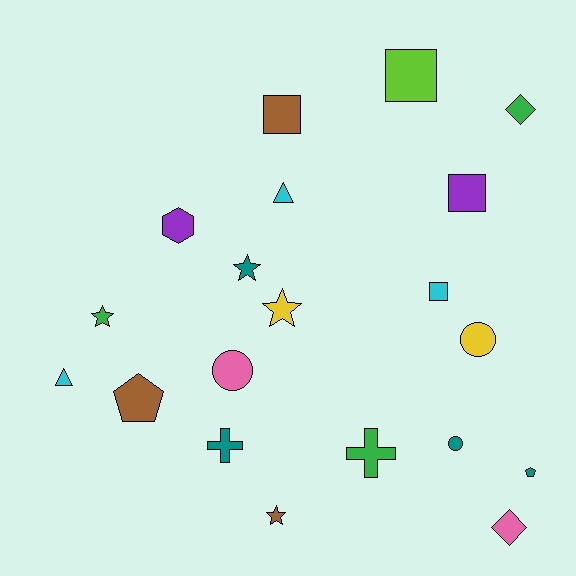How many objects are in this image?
There are 20 objects.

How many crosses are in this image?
There are 2 crosses.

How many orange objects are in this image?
There are no orange objects.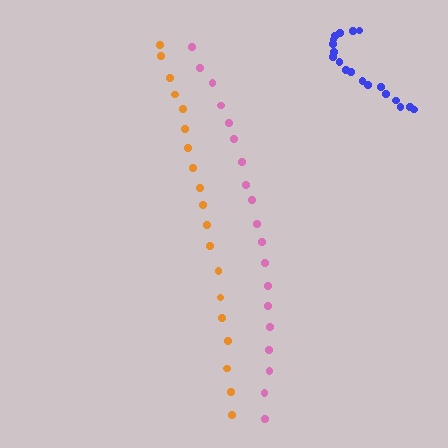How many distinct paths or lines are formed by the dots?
There are 3 distinct paths.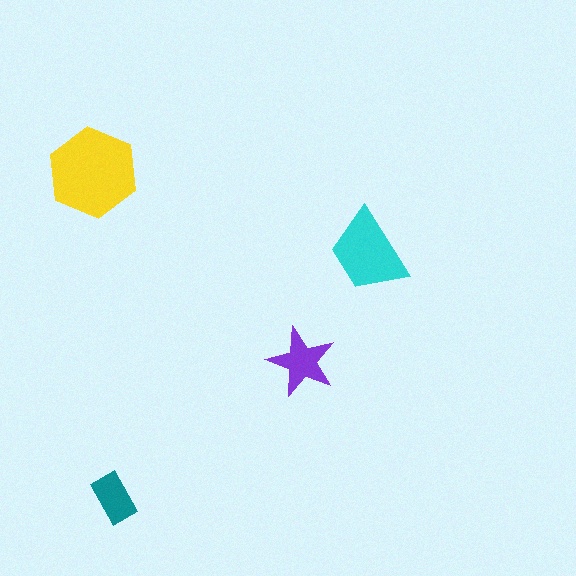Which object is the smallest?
The teal rectangle.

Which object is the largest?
The yellow hexagon.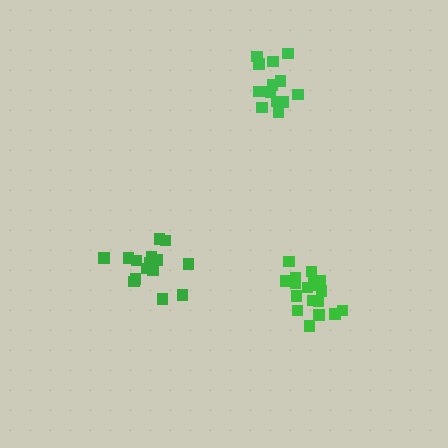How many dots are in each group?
Group 1: 18 dots, Group 2: 15 dots, Group 3: 13 dots (46 total).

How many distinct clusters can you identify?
There are 3 distinct clusters.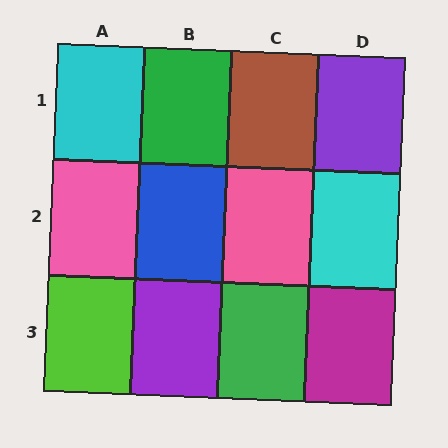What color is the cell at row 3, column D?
Magenta.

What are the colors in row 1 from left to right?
Cyan, green, brown, purple.